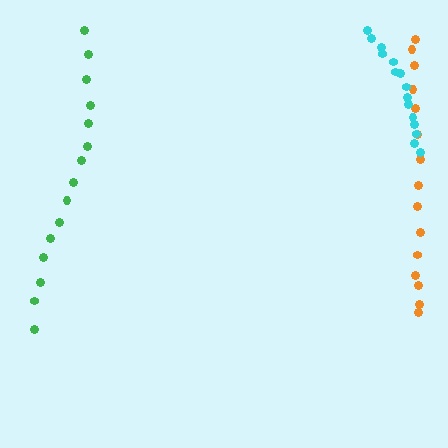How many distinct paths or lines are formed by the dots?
There are 3 distinct paths.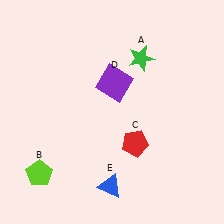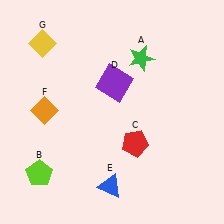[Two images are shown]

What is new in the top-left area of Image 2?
An orange diamond (F) was added in the top-left area of Image 2.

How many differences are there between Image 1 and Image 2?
There are 2 differences between the two images.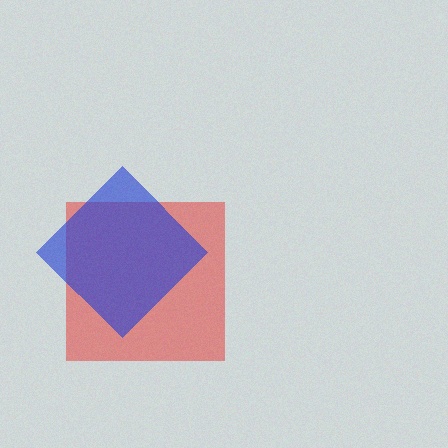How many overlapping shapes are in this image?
There are 2 overlapping shapes in the image.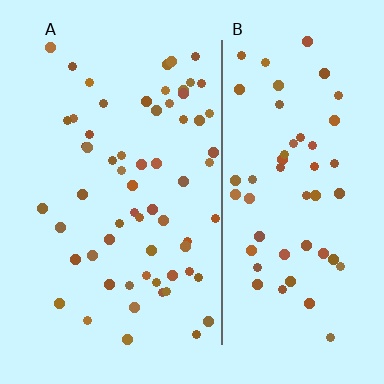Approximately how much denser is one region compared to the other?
Approximately 1.1× — region A over region B.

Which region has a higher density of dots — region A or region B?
A (the left).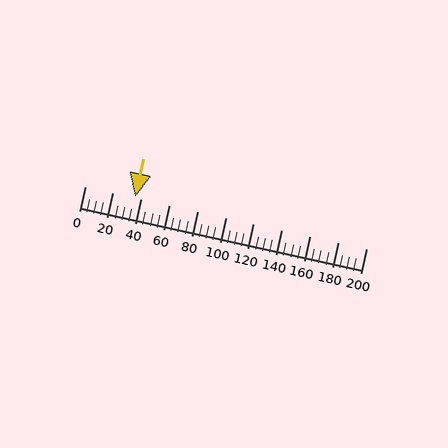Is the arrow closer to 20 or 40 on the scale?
The arrow is closer to 40.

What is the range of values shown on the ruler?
The ruler shows values from 0 to 200.